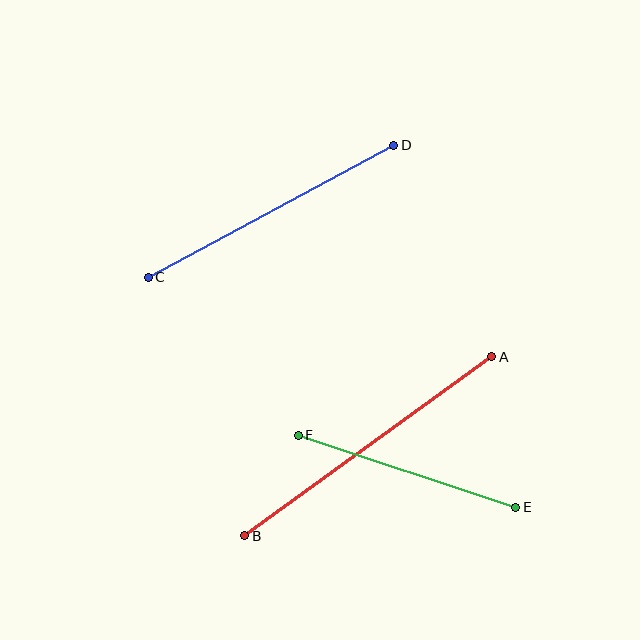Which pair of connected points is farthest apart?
Points A and B are farthest apart.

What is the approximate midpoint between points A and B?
The midpoint is at approximately (368, 446) pixels.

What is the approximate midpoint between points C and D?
The midpoint is at approximately (271, 211) pixels.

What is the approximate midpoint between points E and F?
The midpoint is at approximately (407, 471) pixels.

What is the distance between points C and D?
The distance is approximately 279 pixels.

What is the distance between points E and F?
The distance is approximately 229 pixels.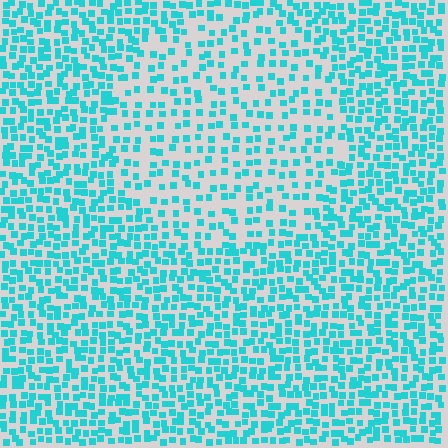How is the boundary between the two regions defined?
The boundary is defined by a change in element density (approximately 1.8x ratio). All elements are the same color, size, and shape.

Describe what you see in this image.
The image contains small cyan elements arranged at two different densities. A circle-shaped region is visible where the elements are less densely packed than the surrounding area.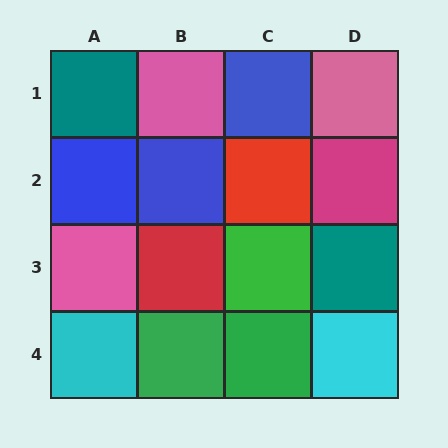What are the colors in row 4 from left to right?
Cyan, green, green, cyan.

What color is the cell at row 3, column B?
Red.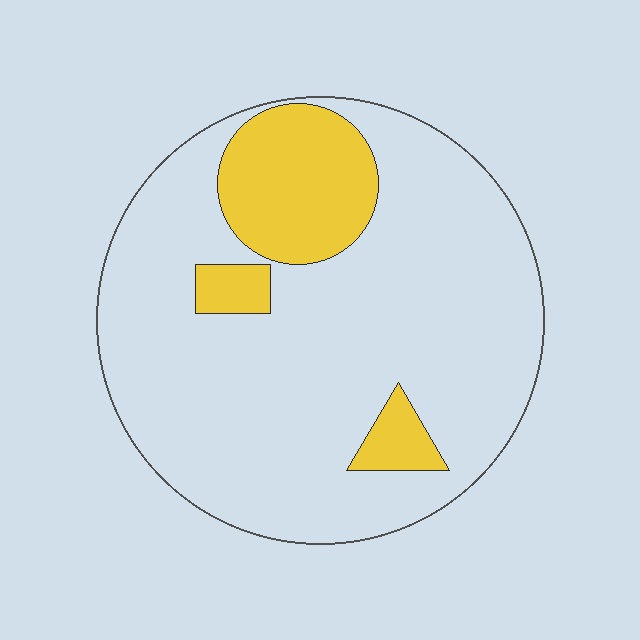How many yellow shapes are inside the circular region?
3.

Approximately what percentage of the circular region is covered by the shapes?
Approximately 20%.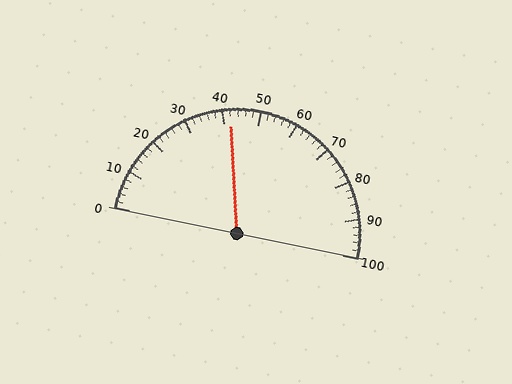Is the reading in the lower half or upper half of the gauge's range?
The reading is in the lower half of the range (0 to 100).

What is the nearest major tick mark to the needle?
The nearest major tick mark is 40.